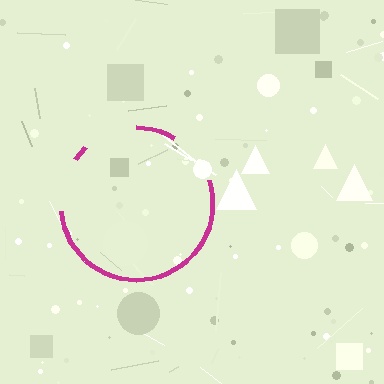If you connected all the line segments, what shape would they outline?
They would outline a circle.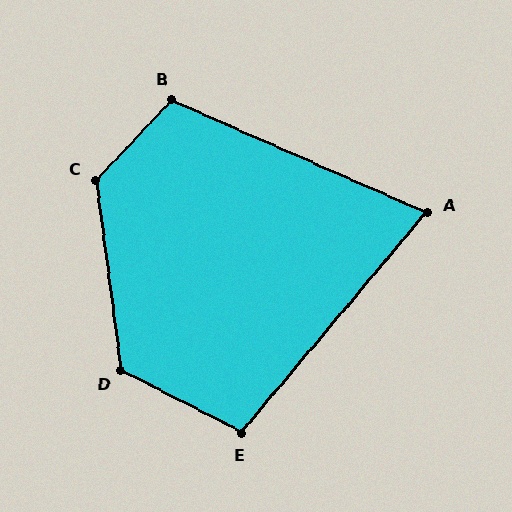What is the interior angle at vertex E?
Approximately 103 degrees (obtuse).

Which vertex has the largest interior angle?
C, at approximately 129 degrees.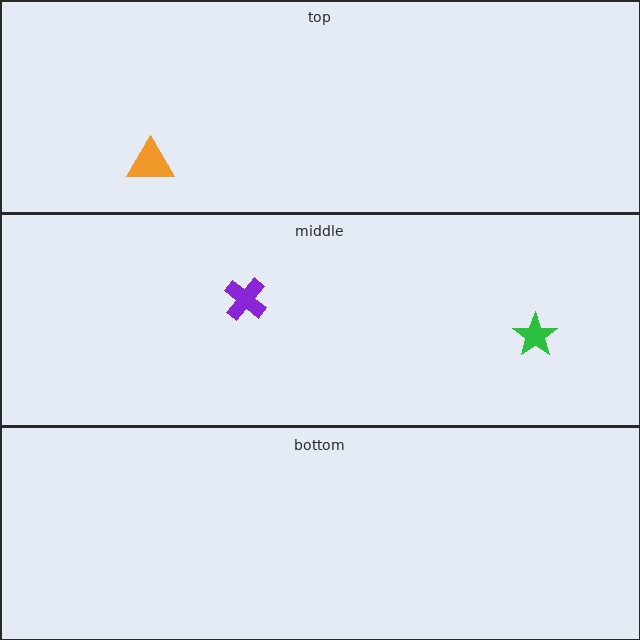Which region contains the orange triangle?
The top region.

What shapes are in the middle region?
The green star, the purple cross.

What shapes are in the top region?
The orange triangle.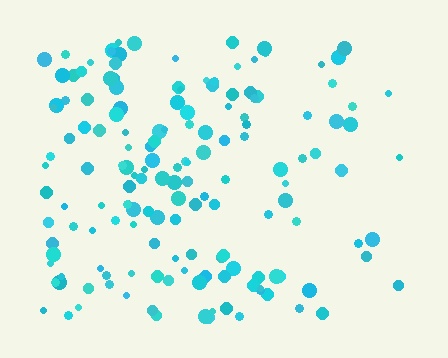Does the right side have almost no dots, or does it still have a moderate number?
Still a moderate number, just noticeably fewer than the left.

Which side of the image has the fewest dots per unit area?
The right.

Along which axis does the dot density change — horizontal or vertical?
Horizontal.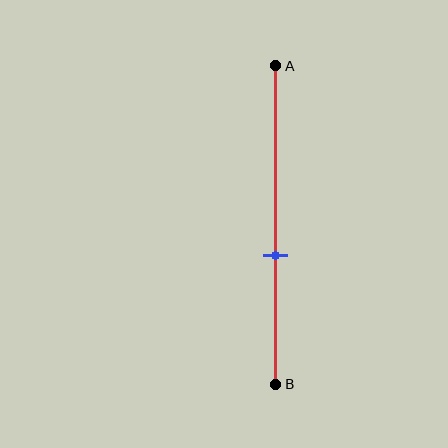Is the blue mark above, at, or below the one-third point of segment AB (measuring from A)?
The blue mark is below the one-third point of segment AB.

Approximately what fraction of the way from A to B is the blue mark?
The blue mark is approximately 60% of the way from A to B.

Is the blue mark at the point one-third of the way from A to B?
No, the mark is at about 60% from A, not at the 33% one-third point.